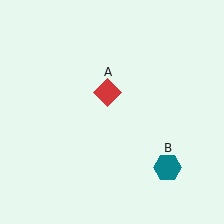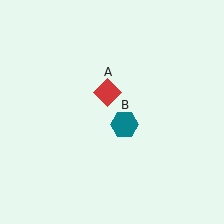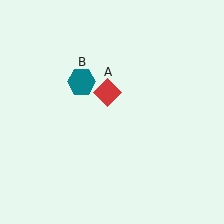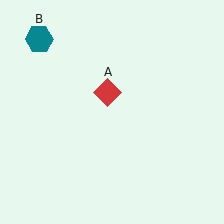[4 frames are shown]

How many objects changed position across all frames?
1 object changed position: teal hexagon (object B).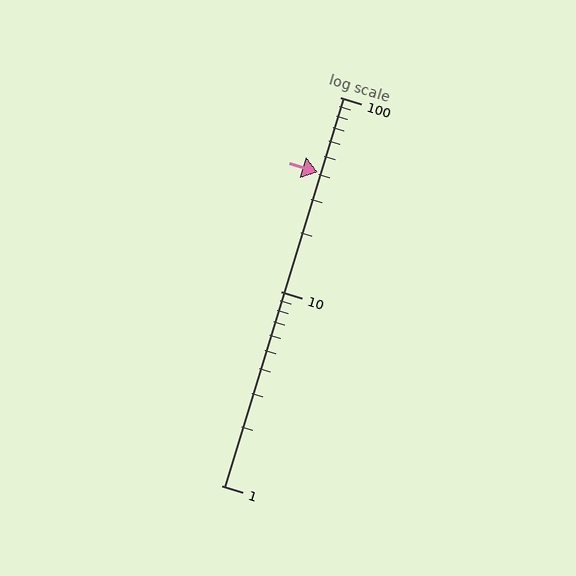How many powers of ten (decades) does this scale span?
The scale spans 2 decades, from 1 to 100.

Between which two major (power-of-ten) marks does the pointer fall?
The pointer is between 10 and 100.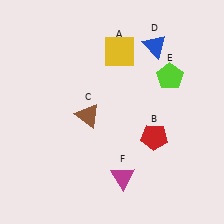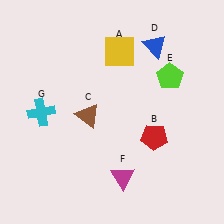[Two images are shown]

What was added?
A cyan cross (G) was added in Image 2.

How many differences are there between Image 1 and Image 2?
There is 1 difference between the two images.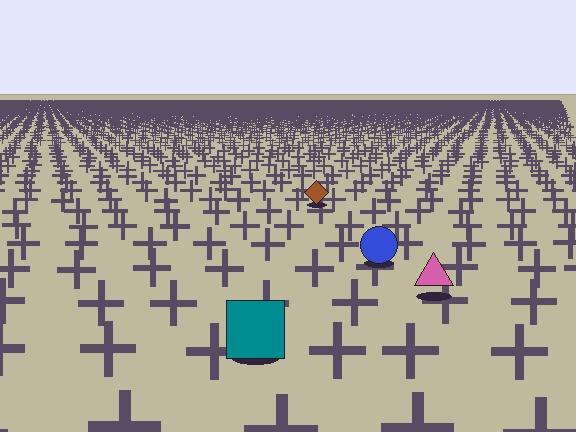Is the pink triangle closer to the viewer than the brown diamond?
Yes. The pink triangle is closer — you can tell from the texture gradient: the ground texture is coarser near it.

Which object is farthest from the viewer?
The brown diamond is farthest from the viewer. It appears smaller and the ground texture around it is denser.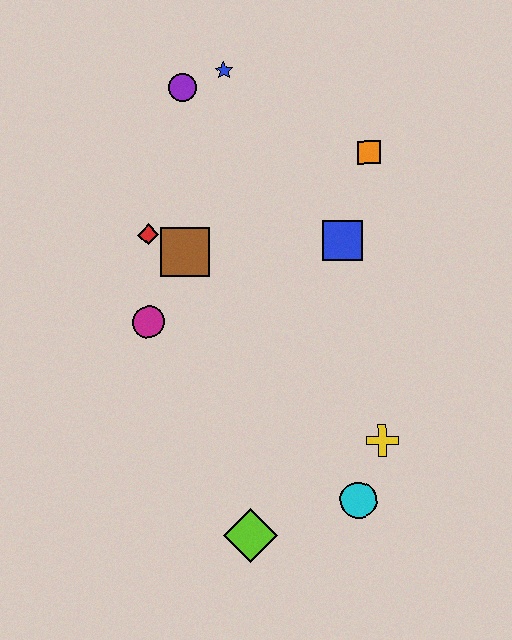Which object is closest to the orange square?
The blue square is closest to the orange square.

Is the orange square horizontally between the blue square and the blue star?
No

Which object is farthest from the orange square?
The lime diamond is farthest from the orange square.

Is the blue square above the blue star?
No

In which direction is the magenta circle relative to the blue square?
The magenta circle is to the left of the blue square.